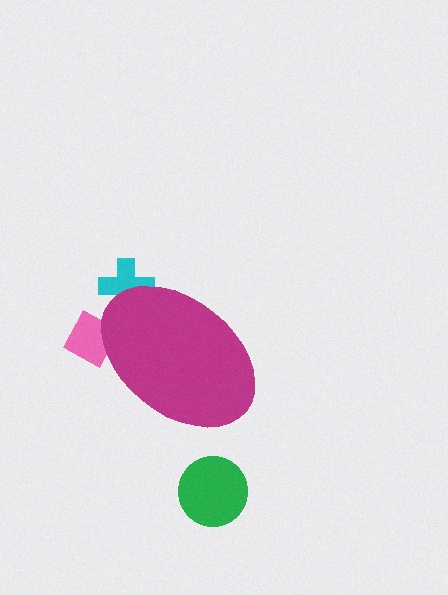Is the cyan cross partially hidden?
Yes, the cyan cross is partially hidden behind the magenta ellipse.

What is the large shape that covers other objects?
A magenta ellipse.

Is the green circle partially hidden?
No, the green circle is fully visible.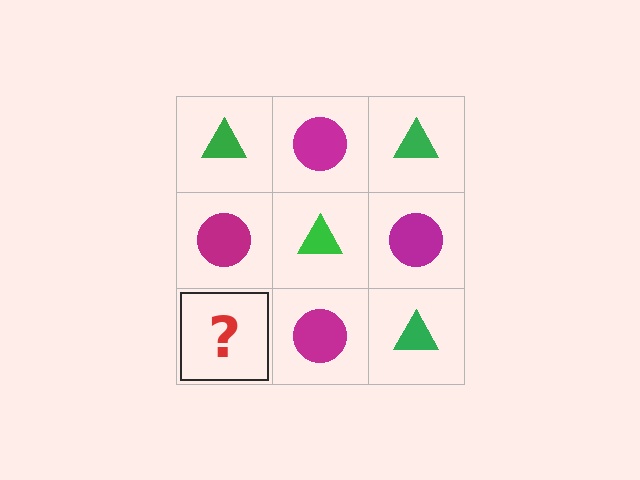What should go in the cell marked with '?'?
The missing cell should contain a green triangle.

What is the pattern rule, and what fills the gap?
The rule is that it alternates green triangle and magenta circle in a checkerboard pattern. The gap should be filled with a green triangle.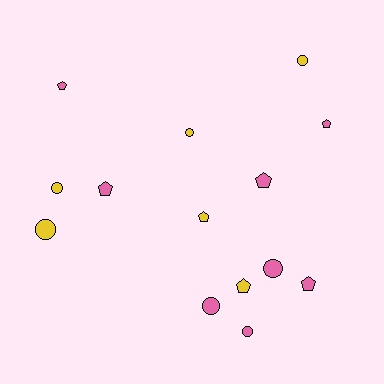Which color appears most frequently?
Pink, with 8 objects.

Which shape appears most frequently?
Circle, with 7 objects.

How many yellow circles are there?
There are 4 yellow circles.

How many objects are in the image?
There are 14 objects.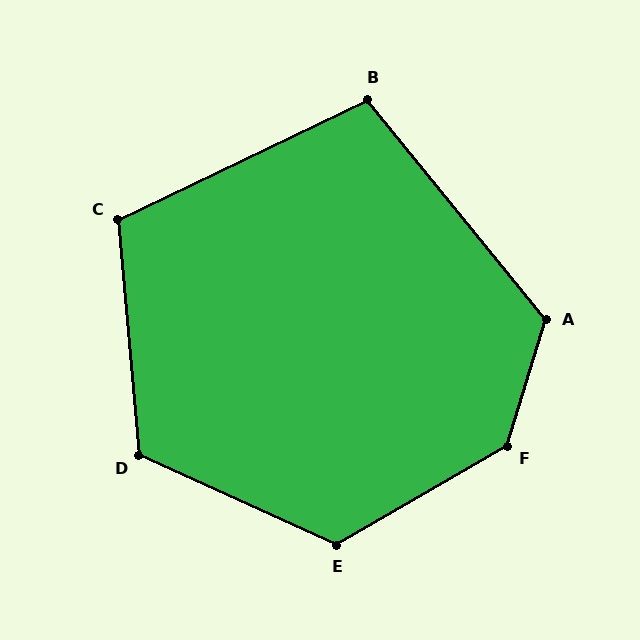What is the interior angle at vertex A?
Approximately 124 degrees (obtuse).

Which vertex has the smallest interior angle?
B, at approximately 103 degrees.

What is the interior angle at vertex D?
Approximately 120 degrees (obtuse).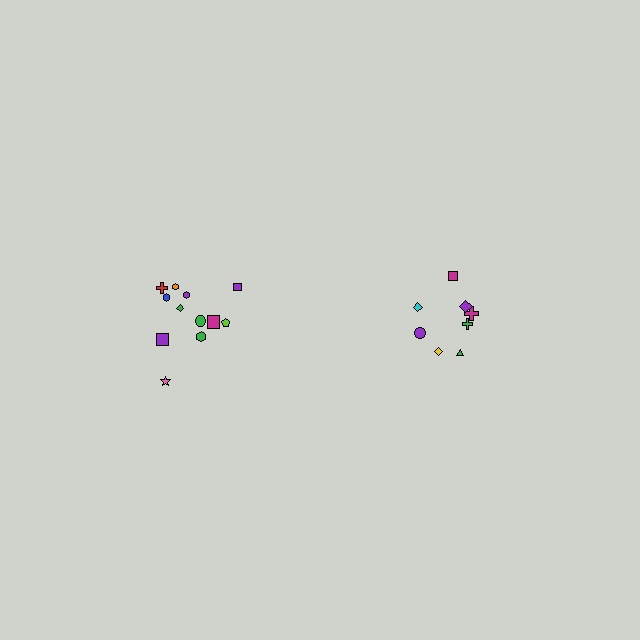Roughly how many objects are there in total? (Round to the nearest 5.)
Roughly 20 objects in total.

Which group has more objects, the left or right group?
The left group.